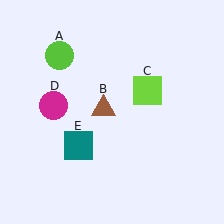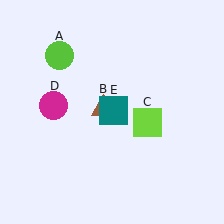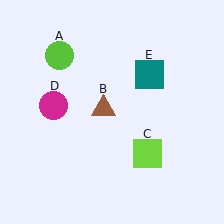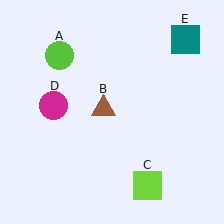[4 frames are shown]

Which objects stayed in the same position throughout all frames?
Lime circle (object A) and brown triangle (object B) and magenta circle (object D) remained stationary.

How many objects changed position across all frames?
2 objects changed position: lime square (object C), teal square (object E).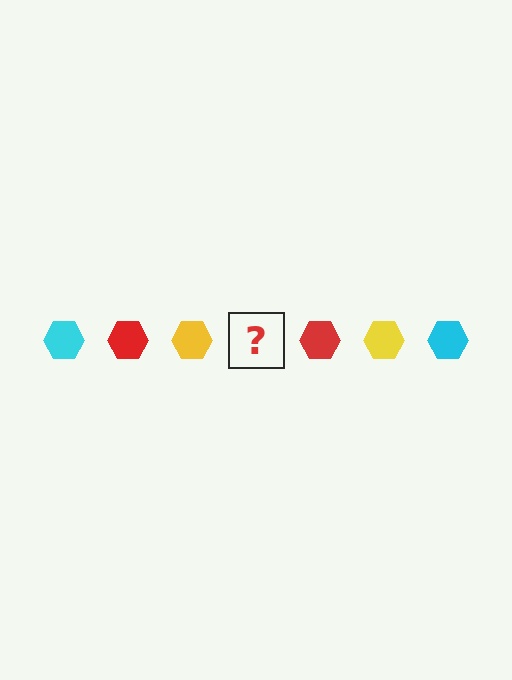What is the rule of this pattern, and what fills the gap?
The rule is that the pattern cycles through cyan, red, yellow hexagons. The gap should be filled with a cyan hexagon.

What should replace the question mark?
The question mark should be replaced with a cyan hexagon.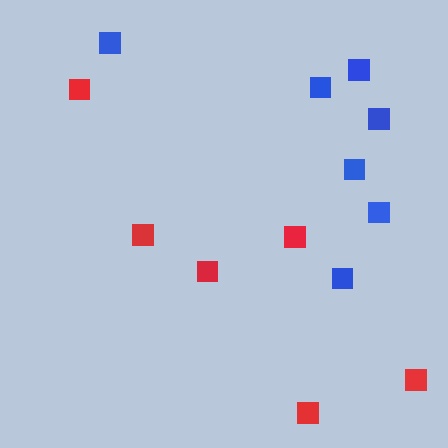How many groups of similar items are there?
There are 2 groups: one group of blue squares (7) and one group of red squares (6).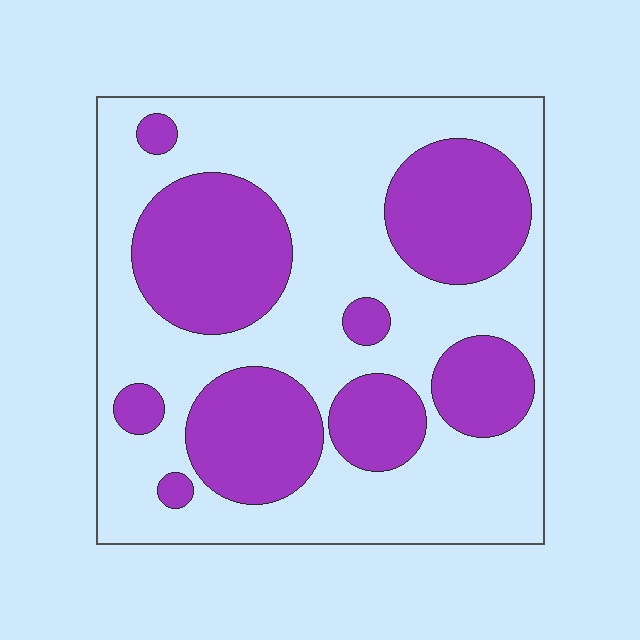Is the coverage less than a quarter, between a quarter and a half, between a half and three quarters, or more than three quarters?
Between a quarter and a half.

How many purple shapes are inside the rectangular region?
9.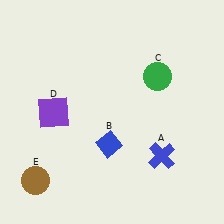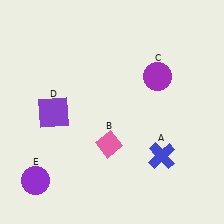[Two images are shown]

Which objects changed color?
B changed from blue to pink. C changed from green to purple. E changed from brown to purple.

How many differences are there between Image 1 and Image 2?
There are 3 differences between the two images.